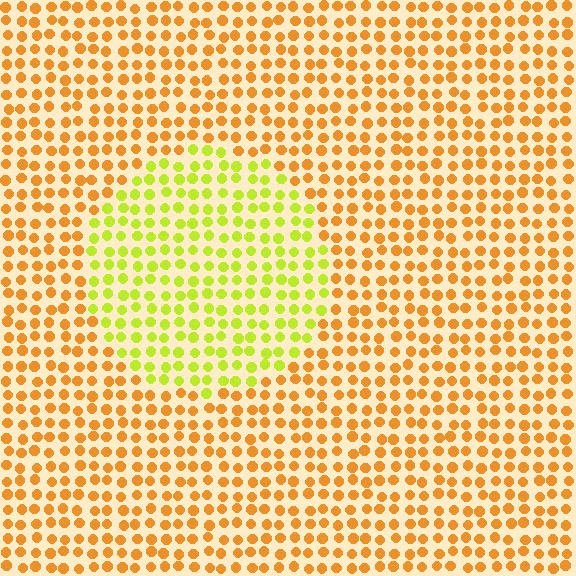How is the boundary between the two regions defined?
The boundary is defined purely by a slight shift in hue (about 44 degrees). Spacing, size, and orientation are identical on both sides.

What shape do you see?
I see a circle.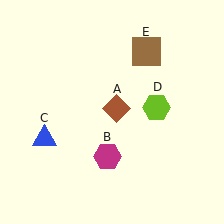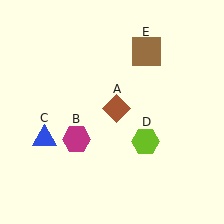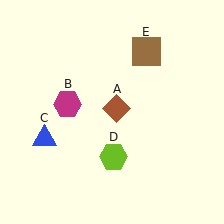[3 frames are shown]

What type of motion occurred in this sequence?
The magenta hexagon (object B), lime hexagon (object D) rotated clockwise around the center of the scene.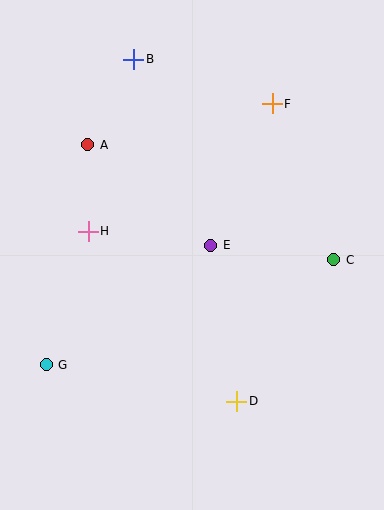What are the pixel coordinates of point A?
Point A is at (88, 145).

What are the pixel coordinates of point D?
Point D is at (237, 401).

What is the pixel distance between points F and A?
The distance between F and A is 189 pixels.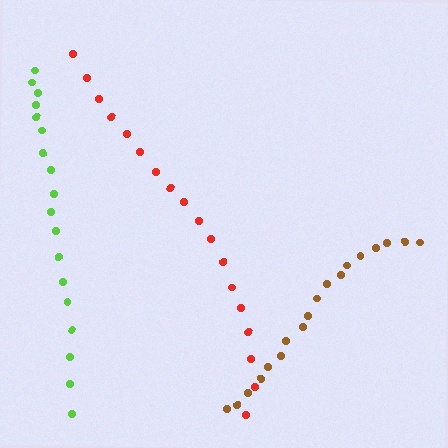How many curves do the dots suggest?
There are 3 distinct paths.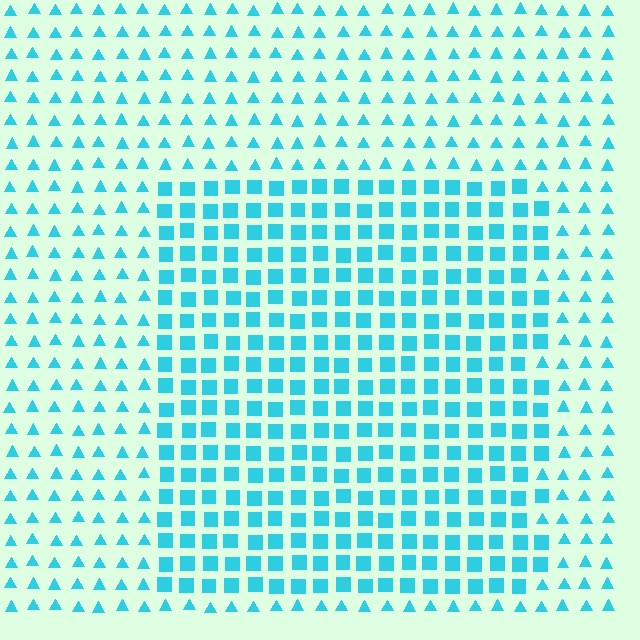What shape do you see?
I see a rectangle.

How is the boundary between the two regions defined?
The boundary is defined by a change in element shape: squares inside vs. triangles outside. All elements share the same color and spacing.